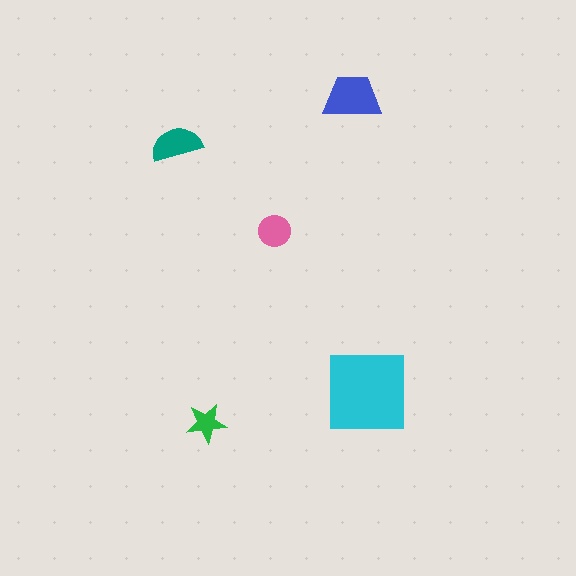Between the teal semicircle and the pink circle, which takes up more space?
The teal semicircle.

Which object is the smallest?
The green star.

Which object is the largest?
The cyan square.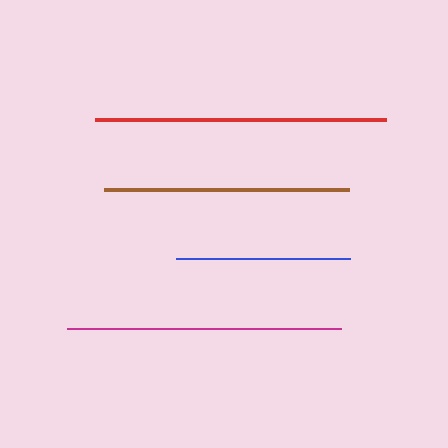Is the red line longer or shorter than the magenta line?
The red line is longer than the magenta line.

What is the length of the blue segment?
The blue segment is approximately 174 pixels long.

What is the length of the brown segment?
The brown segment is approximately 245 pixels long.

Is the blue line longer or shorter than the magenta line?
The magenta line is longer than the blue line.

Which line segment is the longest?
The red line is the longest at approximately 290 pixels.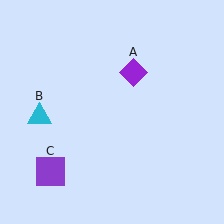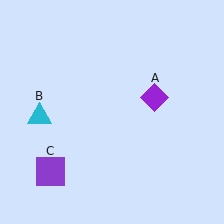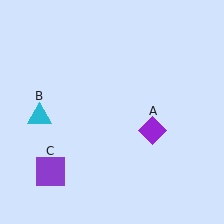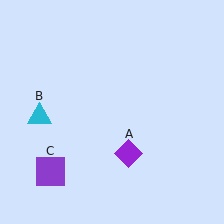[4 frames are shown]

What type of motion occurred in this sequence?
The purple diamond (object A) rotated clockwise around the center of the scene.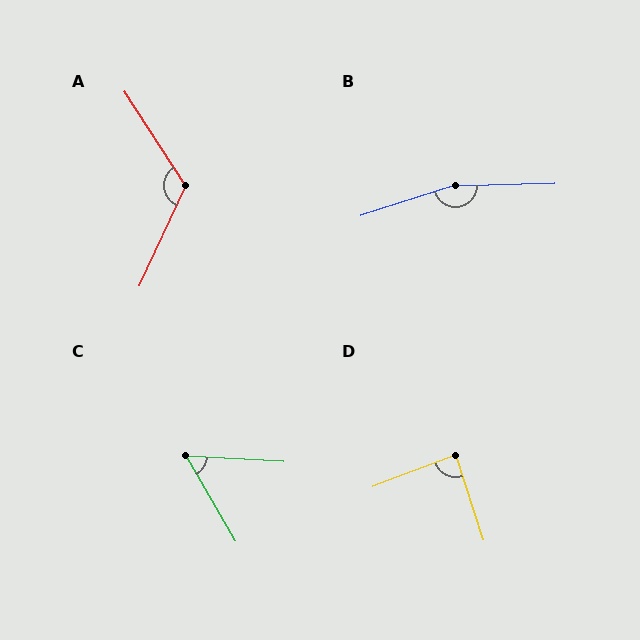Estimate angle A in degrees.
Approximately 122 degrees.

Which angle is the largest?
B, at approximately 164 degrees.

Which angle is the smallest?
C, at approximately 57 degrees.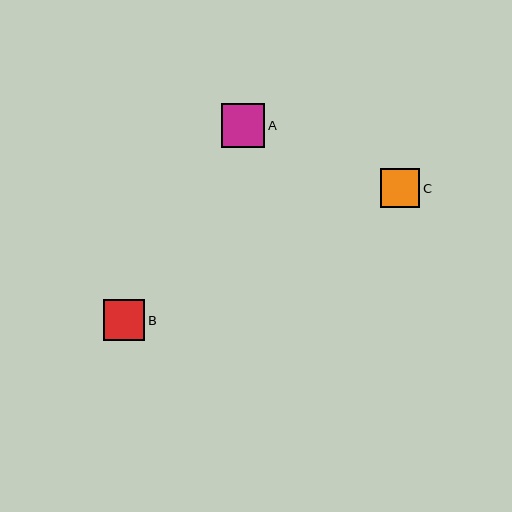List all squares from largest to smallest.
From largest to smallest: A, B, C.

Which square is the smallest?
Square C is the smallest with a size of approximately 39 pixels.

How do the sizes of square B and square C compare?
Square B and square C are approximately the same size.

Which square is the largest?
Square A is the largest with a size of approximately 44 pixels.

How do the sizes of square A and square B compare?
Square A and square B are approximately the same size.